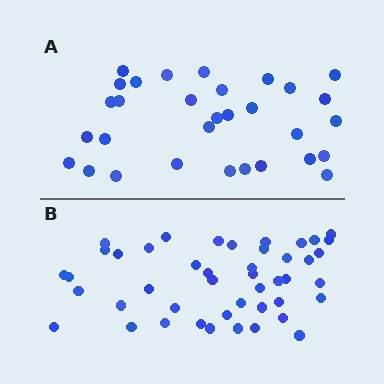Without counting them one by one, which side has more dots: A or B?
Region B (the bottom region) has more dots.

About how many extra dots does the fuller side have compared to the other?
Region B has approximately 15 more dots than region A.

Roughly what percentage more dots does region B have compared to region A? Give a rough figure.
About 45% more.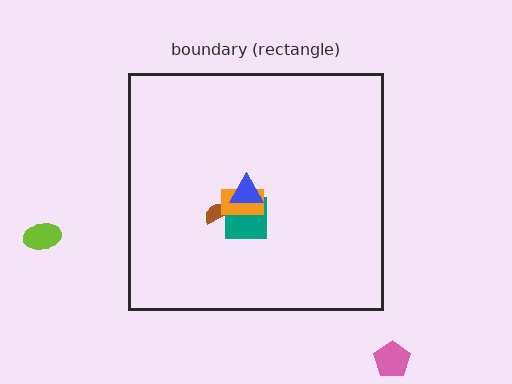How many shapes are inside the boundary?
4 inside, 2 outside.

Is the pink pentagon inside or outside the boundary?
Outside.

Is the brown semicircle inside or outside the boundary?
Inside.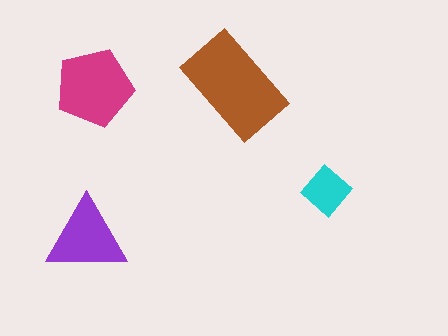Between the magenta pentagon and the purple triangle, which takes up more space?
The magenta pentagon.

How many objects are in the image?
There are 4 objects in the image.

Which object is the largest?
The brown rectangle.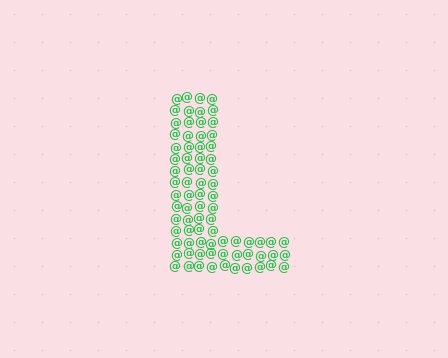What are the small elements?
The small elements are at signs.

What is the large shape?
The large shape is the letter L.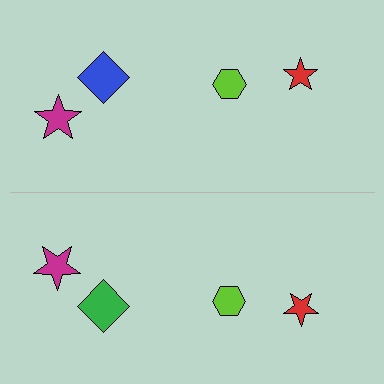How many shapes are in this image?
There are 8 shapes in this image.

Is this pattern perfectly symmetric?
No, the pattern is not perfectly symmetric. The green diamond on the bottom side breaks the symmetry — its mirror counterpart is blue.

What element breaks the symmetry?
The green diamond on the bottom side breaks the symmetry — its mirror counterpart is blue.